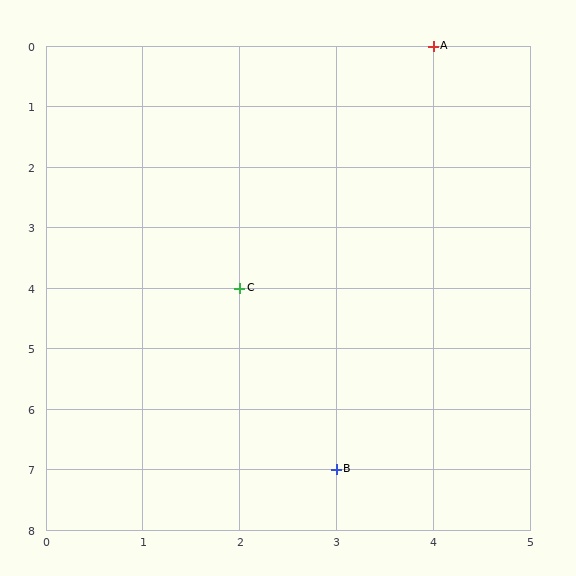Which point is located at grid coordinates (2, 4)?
Point C is at (2, 4).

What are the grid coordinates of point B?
Point B is at grid coordinates (3, 7).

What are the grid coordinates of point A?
Point A is at grid coordinates (4, 0).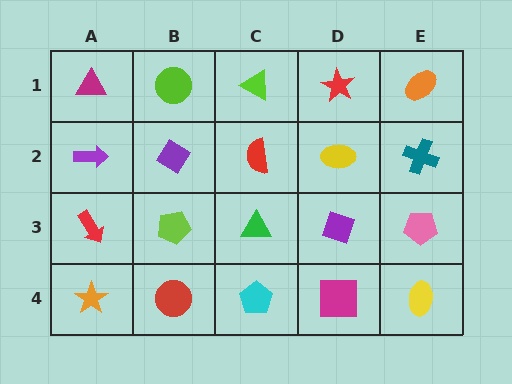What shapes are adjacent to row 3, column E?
A teal cross (row 2, column E), a yellow ellipse (row 4, column E), a purple diamond (row 3, column D).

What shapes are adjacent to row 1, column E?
A teal cross (row 2, column E), a red star (row 1, column D).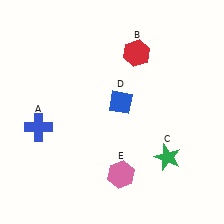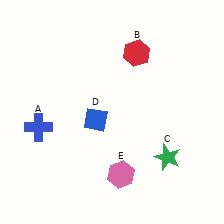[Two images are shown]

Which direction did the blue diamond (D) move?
The blue diamond (D) moved left.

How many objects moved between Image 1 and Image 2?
1 object moved between the two images.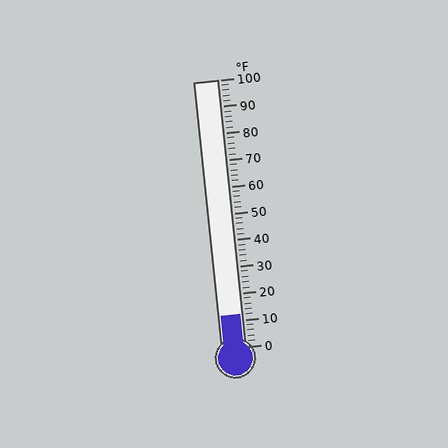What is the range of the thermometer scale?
The thermometer scale ranges from 0°F to 100°F.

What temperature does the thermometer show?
The thermometer shows approximately 12°F.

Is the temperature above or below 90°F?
The temperature is below 90°F.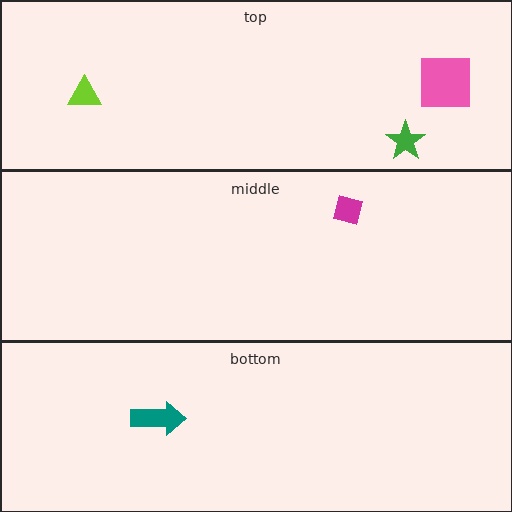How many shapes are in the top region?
3.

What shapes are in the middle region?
The magenta square.